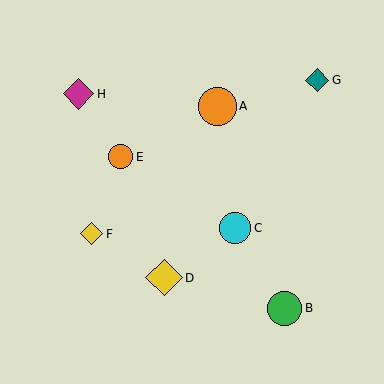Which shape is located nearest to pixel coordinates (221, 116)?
The orange circle (labeled A) at (217, 106) is nearest to that location.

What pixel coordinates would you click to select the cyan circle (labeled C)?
Click at (235, 228) to select the cyan circle C.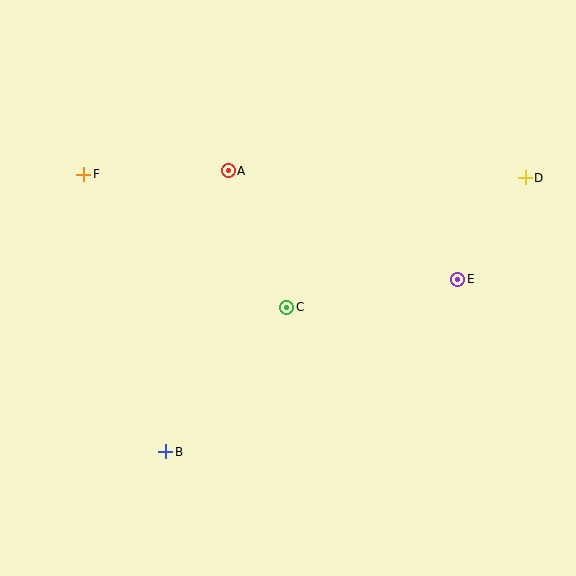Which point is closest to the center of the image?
Point C at (287, 307) is closest to the center.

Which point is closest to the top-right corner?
Point D is closest to the top-right corner.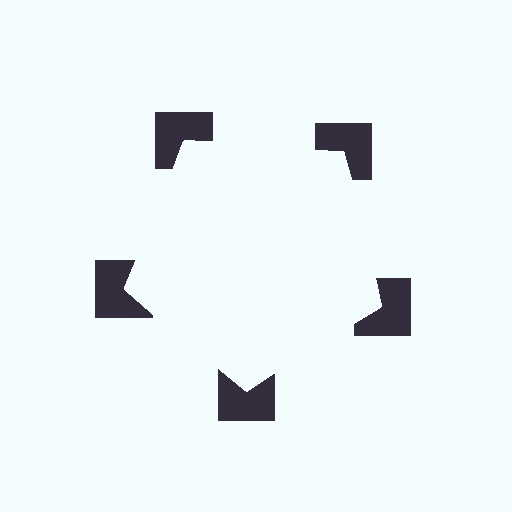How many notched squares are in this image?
There are 5 — one at each vertex of the illusory pentagon.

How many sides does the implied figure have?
5 sides.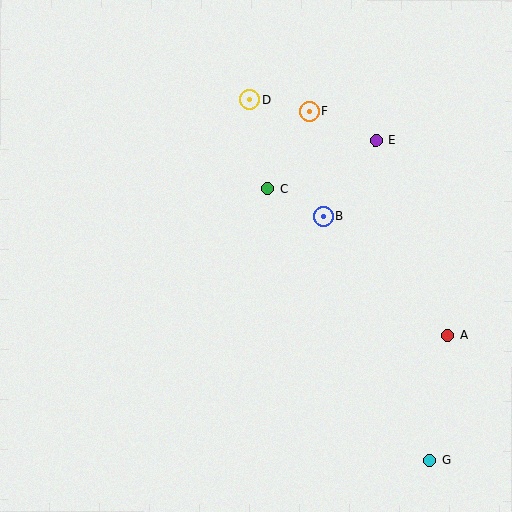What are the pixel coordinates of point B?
Point B is at (323, 216).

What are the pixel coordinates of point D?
Point D is at (249, 100).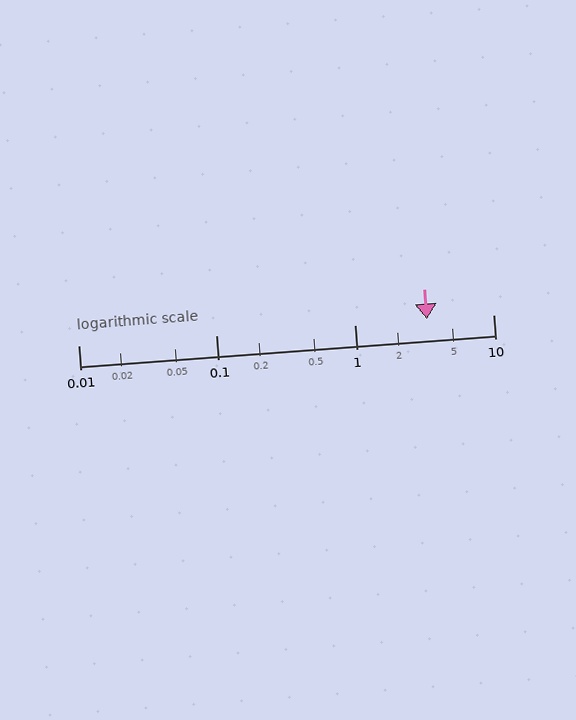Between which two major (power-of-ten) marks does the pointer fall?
The pointer is between 1 and 10.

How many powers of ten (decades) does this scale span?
The scale spans 3 decades, from 0.01 to 10.